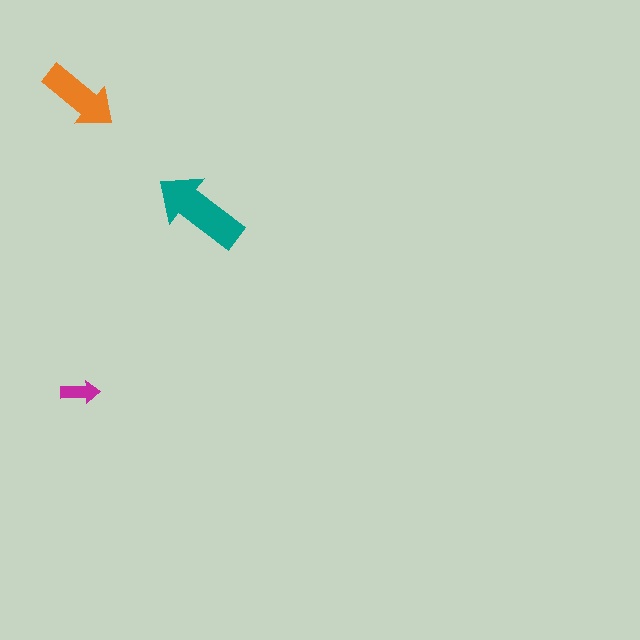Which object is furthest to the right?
The teal arrow is rightmost.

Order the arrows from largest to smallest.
the teal one, the orange one, the magenta one.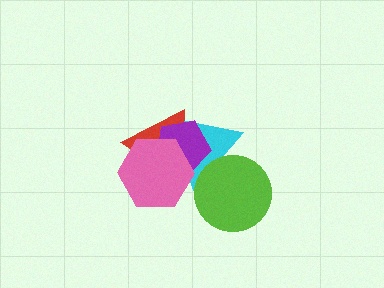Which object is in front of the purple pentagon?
The pink hexagon is in front of the purple pentagon.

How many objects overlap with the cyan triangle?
4 objects overlap with the cyan triangle.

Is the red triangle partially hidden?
Yes, it is partially covered by another shape.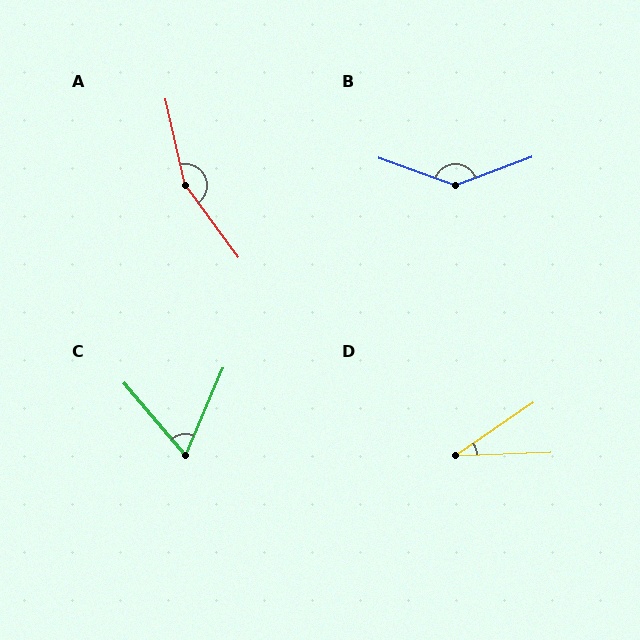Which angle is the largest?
A, at approximately 156 degrees.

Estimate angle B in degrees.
Approximately 140 degrees.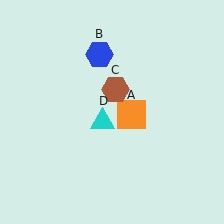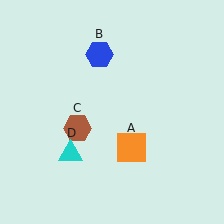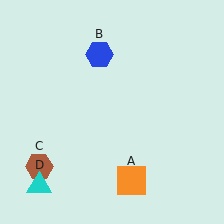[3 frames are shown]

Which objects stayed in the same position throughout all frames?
Blue hexagon (object B) remained stationary.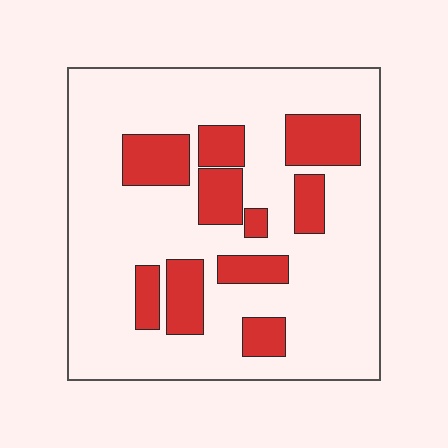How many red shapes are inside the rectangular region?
10.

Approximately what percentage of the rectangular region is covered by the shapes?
Approximately 25%.